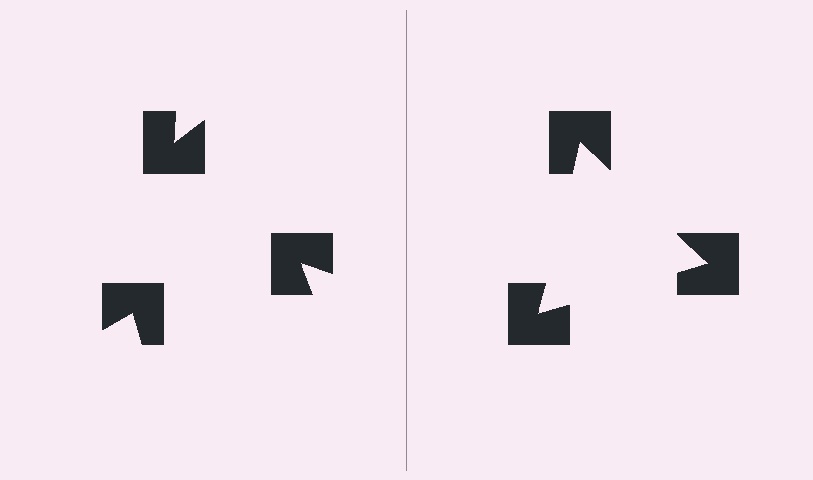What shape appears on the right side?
An illusory triangle.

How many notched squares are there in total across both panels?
6 — 3 on each side.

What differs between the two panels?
The notched squares are positioned identically on both sides; only the wedge orientations differ. On the right they align to a triangle; on the left they are misaligned.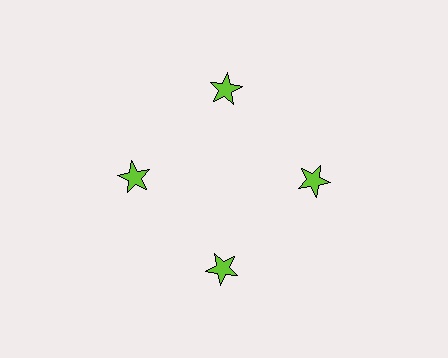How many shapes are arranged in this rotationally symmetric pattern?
There are 4 shapes, arranged in 4 groups of 1.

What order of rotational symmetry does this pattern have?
This pattern has 4-fold rotational symmetry.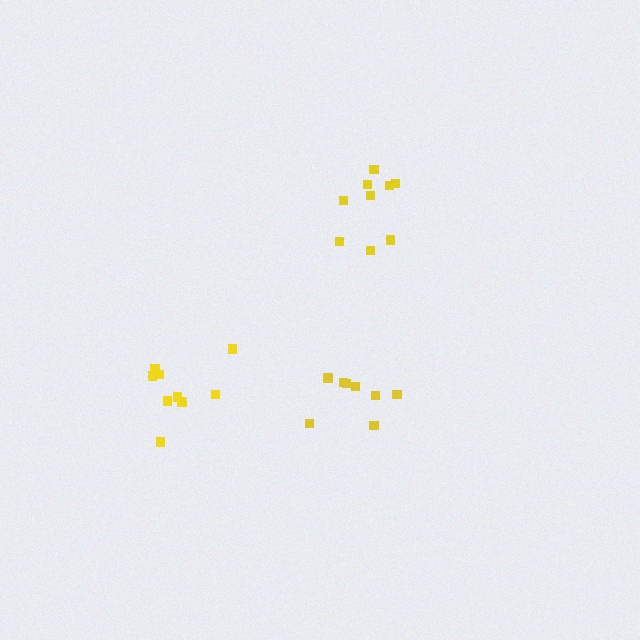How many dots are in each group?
Group 1: 10 dots, Group 2: 9 dots, Group 3: 8 dots (27 total).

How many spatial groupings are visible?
There are 3 spatial groupings.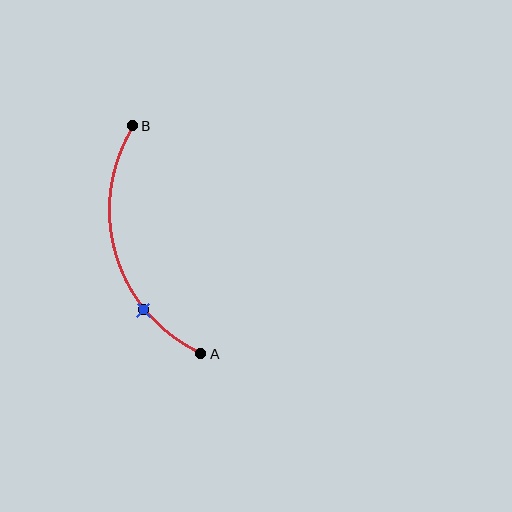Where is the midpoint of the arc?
The arc midpoint is the point on the curve farthest from the straight line joining A and B. It sits to the left of that line.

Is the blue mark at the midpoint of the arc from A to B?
No. The blue mark lies on the arc but is closer to endpoint A. The arc midpoint would be at the point on the curve equidistant along the arc from both A and B.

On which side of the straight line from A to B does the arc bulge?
The arc bulges to the left of the straight line connecting A and B.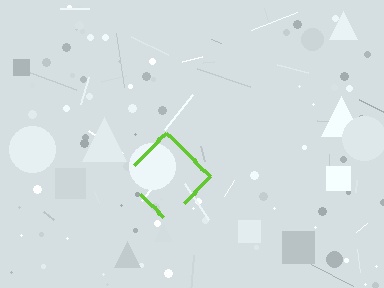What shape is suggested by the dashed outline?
The dashed outline suggests a diamond.